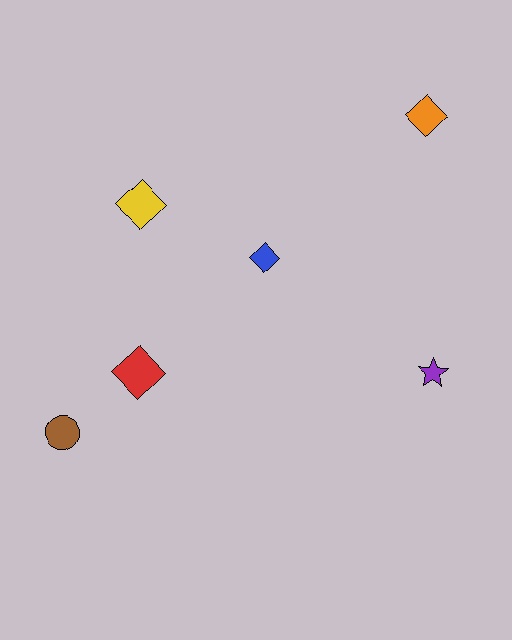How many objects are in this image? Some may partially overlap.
There are 6 objects.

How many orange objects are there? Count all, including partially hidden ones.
There is 1 orange object.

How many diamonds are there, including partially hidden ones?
There are 4 diamonds.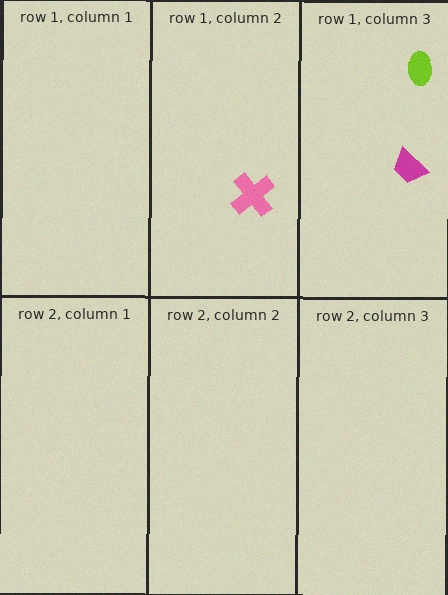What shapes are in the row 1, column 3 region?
The magenta trapezoid, the lime ellipse.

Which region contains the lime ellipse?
The row 1, column 3 region.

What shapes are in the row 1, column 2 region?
The pink cross.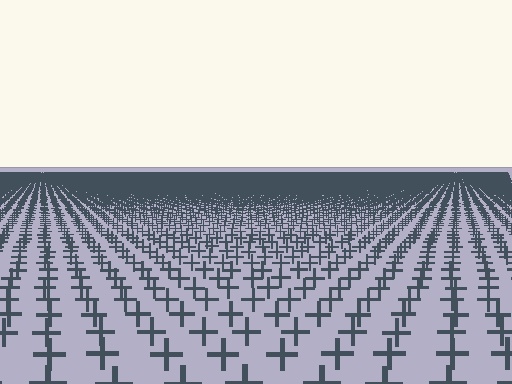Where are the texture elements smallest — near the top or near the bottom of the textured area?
Near the top.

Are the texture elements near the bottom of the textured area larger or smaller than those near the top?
Larger. Near the bottom, elements are closer to the viewer and appear at a bigger on-screen size.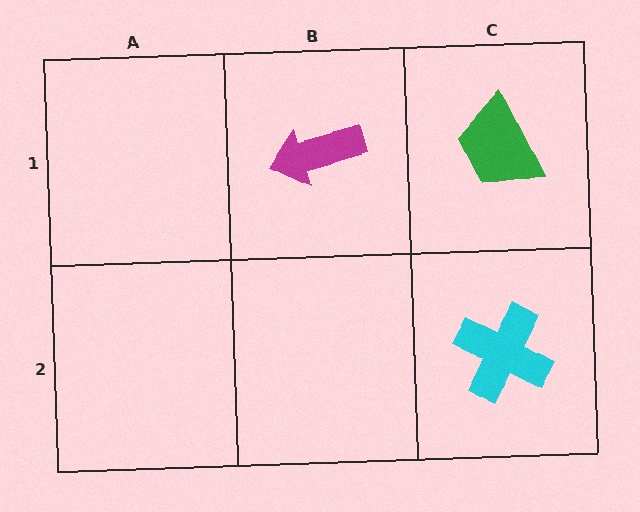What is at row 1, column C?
A green trapezoid.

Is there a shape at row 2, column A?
No, that cell is empty.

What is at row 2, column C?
A cyan cross.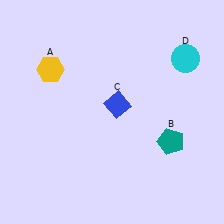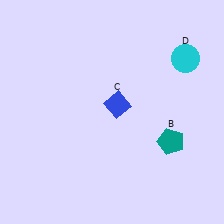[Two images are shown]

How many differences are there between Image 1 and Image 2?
There is 1 difference between the two images.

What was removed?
The yellow hexagon (A) was removed in Image 2.